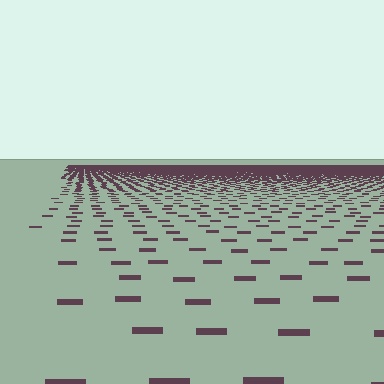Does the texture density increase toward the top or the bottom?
Density increases toward the top.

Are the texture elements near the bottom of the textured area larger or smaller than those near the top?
Larger. Near the bottom, elements are closer to the viewer and appear at a bigger on-screen size.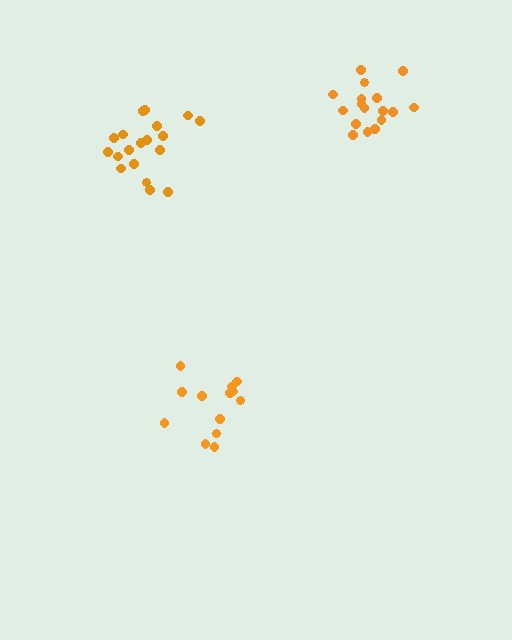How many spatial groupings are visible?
There are 3 spatial groupings.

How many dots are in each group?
Group 1: 13 dots, Group 2: 17 dots, Group 3: 19 dots (49 total).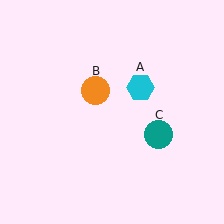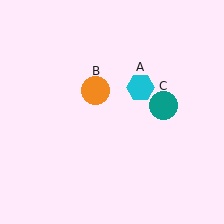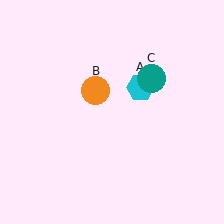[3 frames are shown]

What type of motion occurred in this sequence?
The teal circle (object C) rotated counterclockwise around the center of the scene.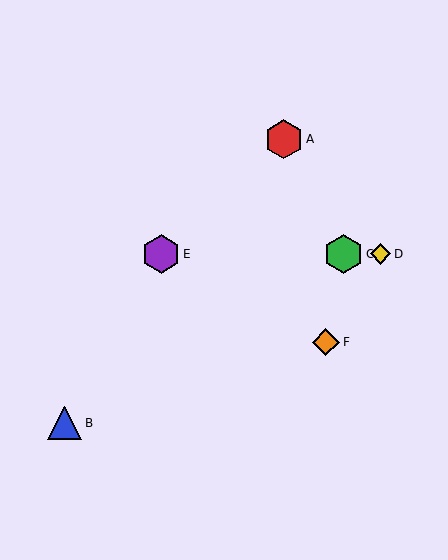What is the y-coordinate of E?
Object E is at y≈254.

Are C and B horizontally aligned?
No, C is at y≈254 and B is at y≈423.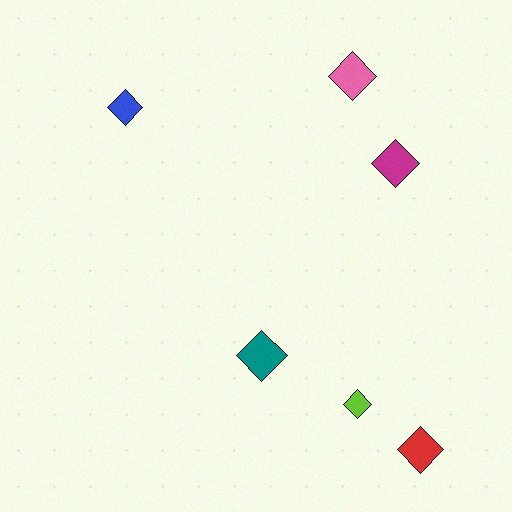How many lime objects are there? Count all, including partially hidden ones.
There is 1 lime object.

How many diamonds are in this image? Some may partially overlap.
There are 6 diamonds.